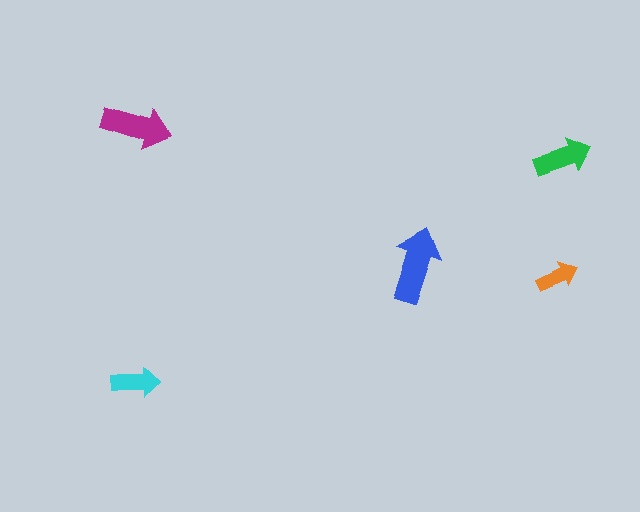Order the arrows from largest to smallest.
the blue one, the magenta one, the green one, the cyan one, the orange one.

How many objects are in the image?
There are 5 objects in the image.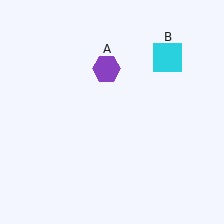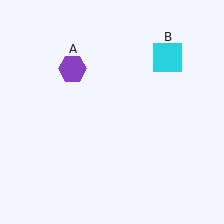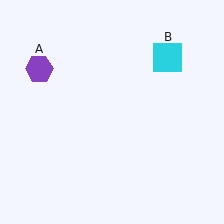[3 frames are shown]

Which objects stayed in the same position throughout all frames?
Cyan square (object B) remained stationary.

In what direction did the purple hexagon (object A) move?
The purple hexagon (object A) moved left.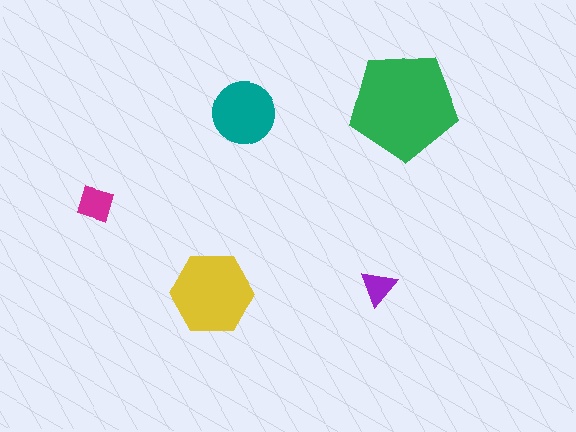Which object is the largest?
The green pentagon.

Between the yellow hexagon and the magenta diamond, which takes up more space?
The yellow hexagon.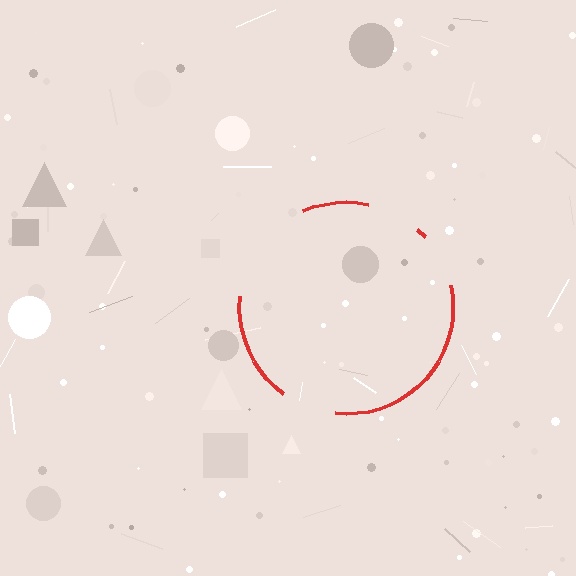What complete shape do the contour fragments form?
The contour fragments form a circle.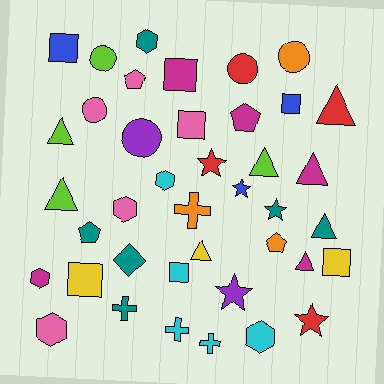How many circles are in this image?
There are 5 circles.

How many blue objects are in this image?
There are 3 blue objects.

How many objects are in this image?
There are 40 objects.